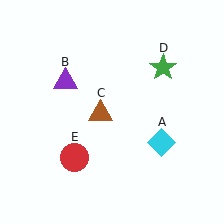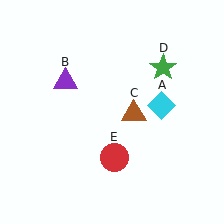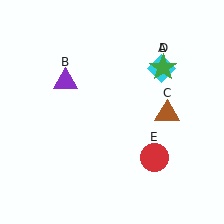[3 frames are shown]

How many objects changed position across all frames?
3 objects changed position: cyan diamond (object A), brown triangle (object C), red circle (object E).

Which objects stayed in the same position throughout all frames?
Purple triangle (object B) and green star (object D) remained stationary.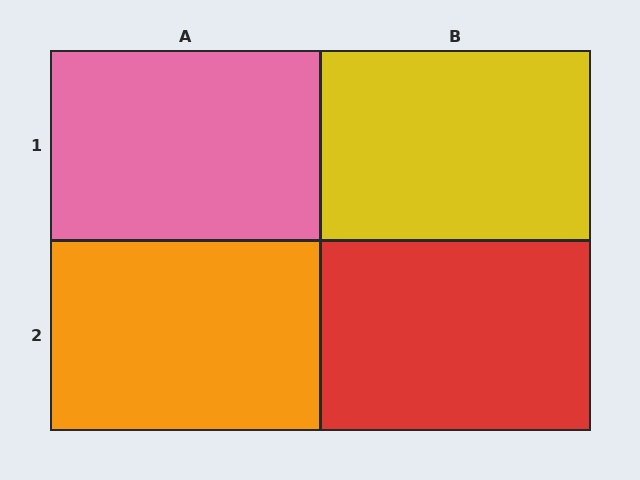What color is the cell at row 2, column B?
Red.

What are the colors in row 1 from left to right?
Pink, yellow.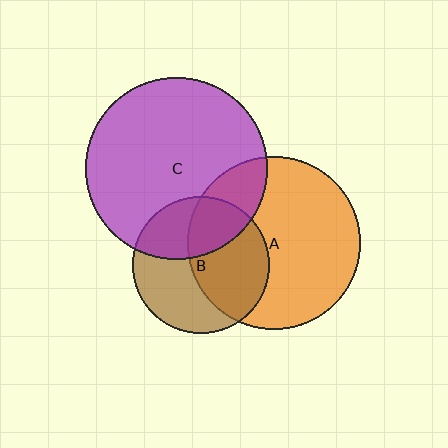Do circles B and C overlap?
Yes.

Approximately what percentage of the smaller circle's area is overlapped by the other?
Approximately 35%.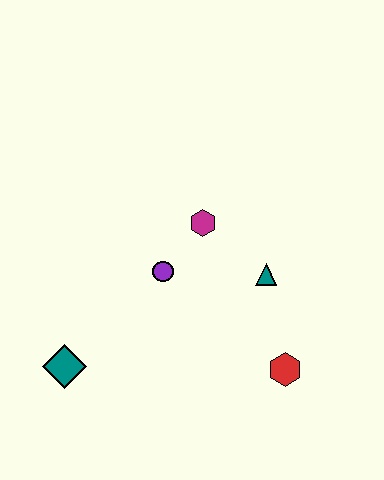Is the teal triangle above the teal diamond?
Yes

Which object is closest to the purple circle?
The magenta hexagon is closest to the purple circle.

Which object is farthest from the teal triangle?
The teal diamond is farthest from the teal triangle.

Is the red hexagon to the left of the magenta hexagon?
No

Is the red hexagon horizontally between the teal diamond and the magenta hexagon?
No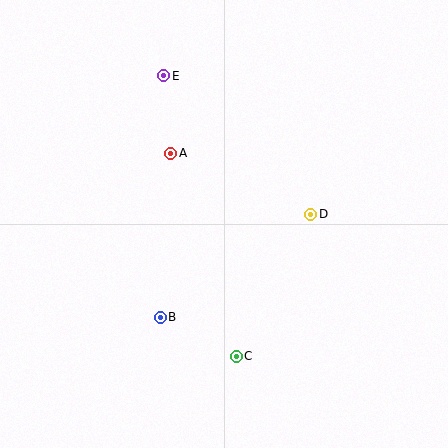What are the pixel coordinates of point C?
Point C is at (236, 356).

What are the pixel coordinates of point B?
Point B is at (160, 317).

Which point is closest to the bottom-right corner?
Point C is closest to the bottom-right corner.